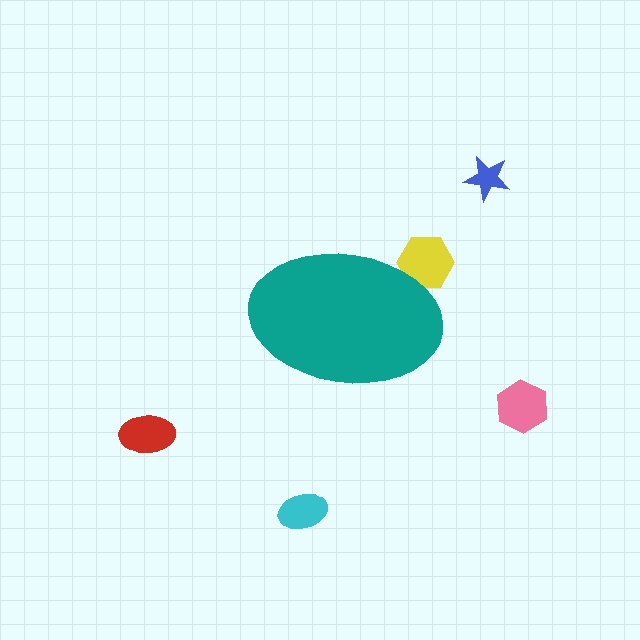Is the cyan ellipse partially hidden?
No, the cyan ellipse is fully visible.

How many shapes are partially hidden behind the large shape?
1 shape is partially hidden.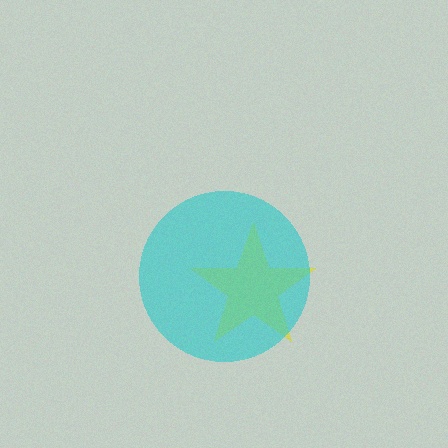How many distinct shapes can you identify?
There are 2 distinct shapes: a yellow star, a cyan circle.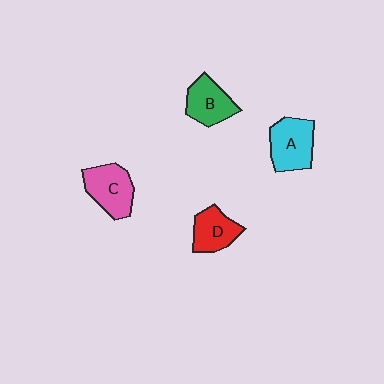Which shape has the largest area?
Shape A (cyan).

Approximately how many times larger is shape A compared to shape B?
Approximately 1.2 times.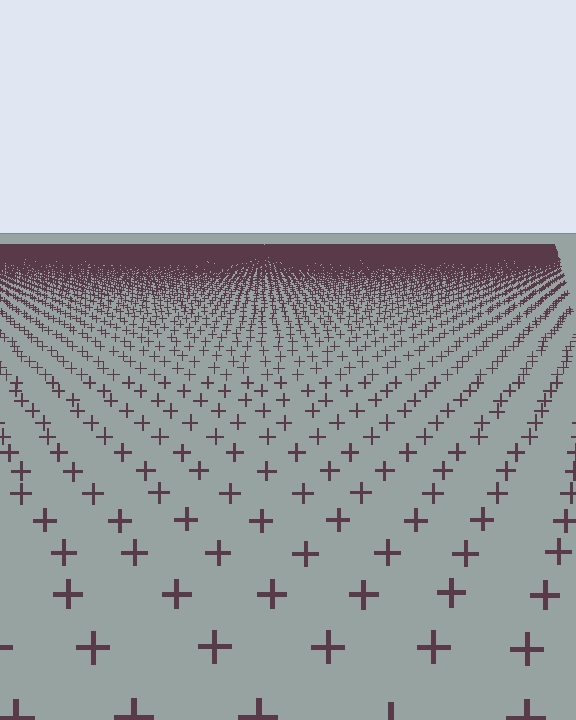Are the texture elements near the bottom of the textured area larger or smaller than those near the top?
Larger. Near the bottom, elements are closer to the viewer and appear at a bigger on-screen size.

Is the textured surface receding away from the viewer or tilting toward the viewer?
The surface is receding away from the viewer. Texture elements get smaller and denser toward the top.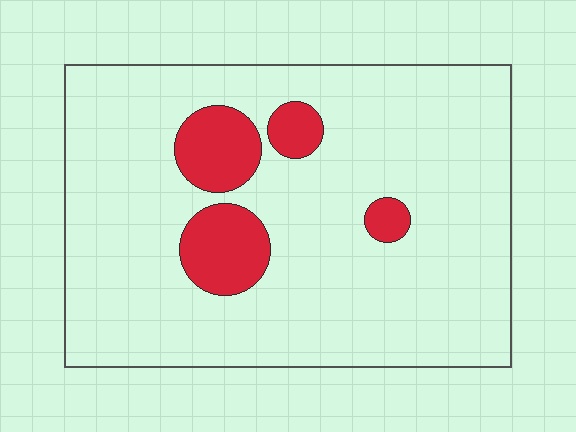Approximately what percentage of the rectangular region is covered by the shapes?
Approximately 15%.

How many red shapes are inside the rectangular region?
4.